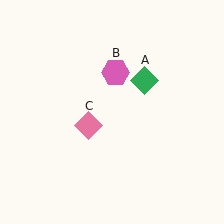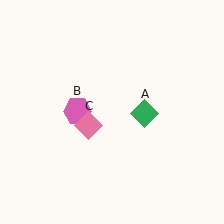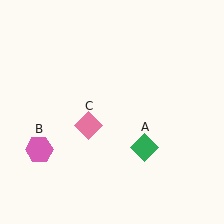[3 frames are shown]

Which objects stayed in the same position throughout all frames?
Pink diamond (object C) remained stationary.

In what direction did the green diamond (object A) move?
The green diamond (object A) moved down.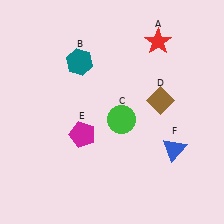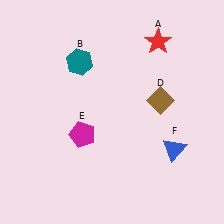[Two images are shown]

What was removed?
The green circle (C) was removed in Image 2.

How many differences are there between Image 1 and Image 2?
There is 1 difference between the two images.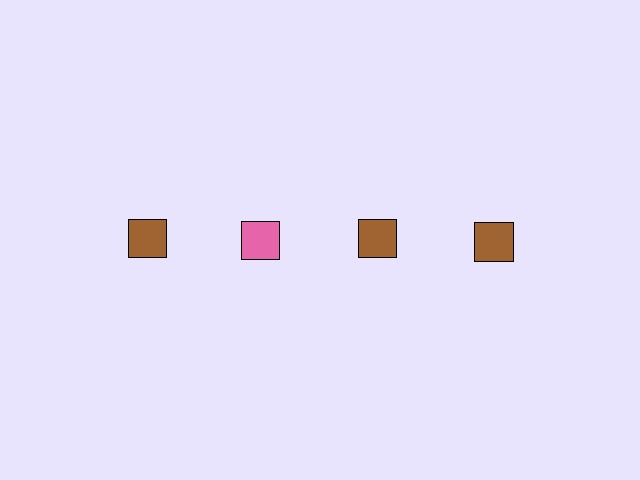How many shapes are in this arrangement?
There are 4 shapes arranged in a grid pattern.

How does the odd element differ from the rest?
It has a different color: pink instead of brown.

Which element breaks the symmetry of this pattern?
The pink square in the top row, second from left column breaks the symmetry. All other shapes are brown squares.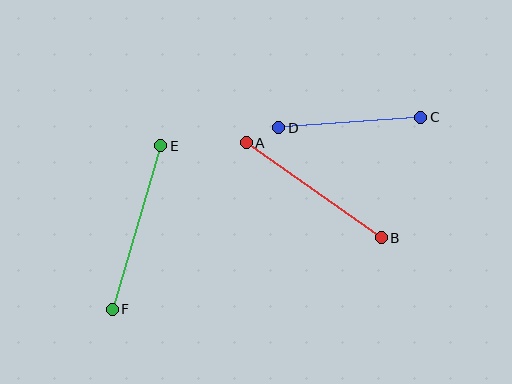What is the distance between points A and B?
The distance is approximately 165 pixels.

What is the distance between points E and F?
The distance is approximately 171 pixels.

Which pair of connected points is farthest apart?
Points E and F are farthest apart.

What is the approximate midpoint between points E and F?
The midpoint is at approximately (136, 227) pixels.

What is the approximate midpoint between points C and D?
The midpoint is at approximately (350, 123) pixels.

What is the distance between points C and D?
The distance is approximately 142 pixels.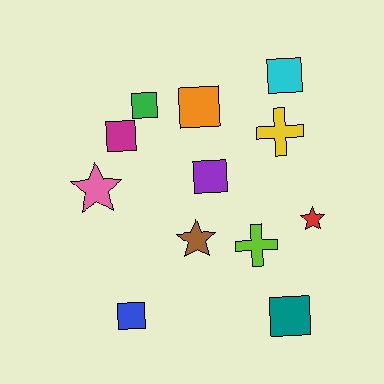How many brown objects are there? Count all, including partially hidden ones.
There is 1 brown object.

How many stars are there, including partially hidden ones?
There are 3 stars.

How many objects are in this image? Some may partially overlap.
There are 12 objects.